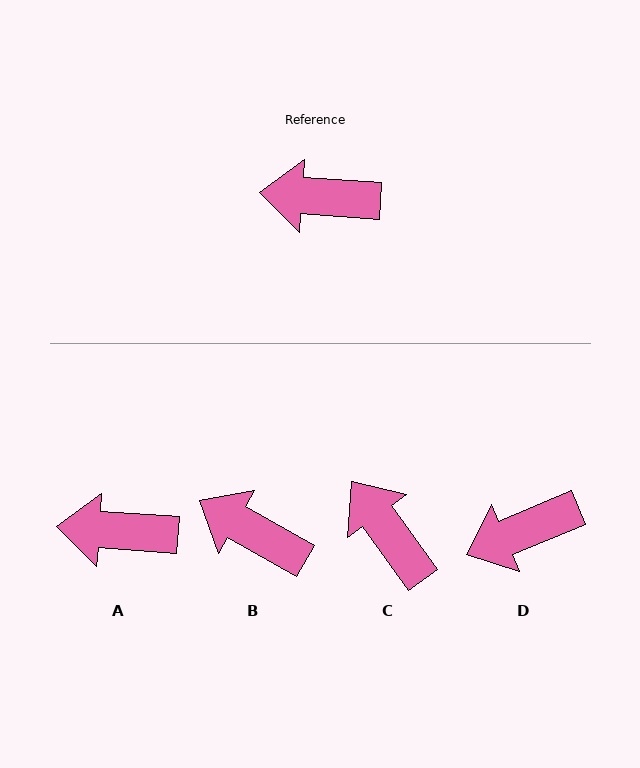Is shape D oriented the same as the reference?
No, it is off by about 27 degrees.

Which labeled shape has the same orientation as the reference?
A.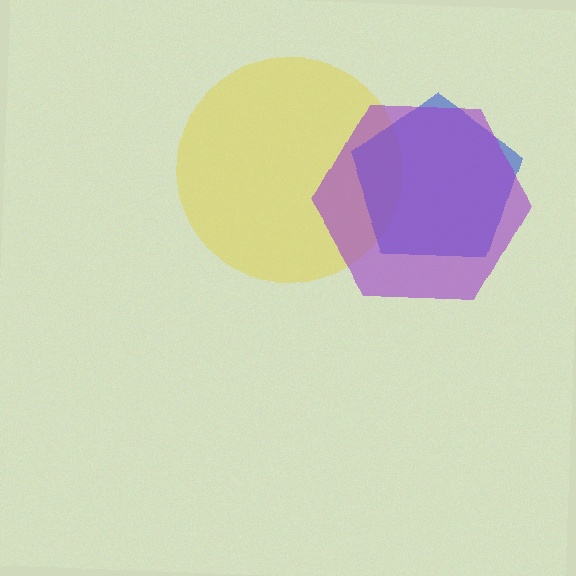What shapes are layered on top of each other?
The layered shapes are: a yellow circle, a blue pentagon, a purple hexagon.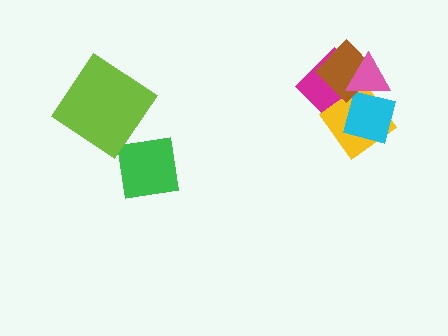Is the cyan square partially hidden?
Yes, it is partially covered by another shape.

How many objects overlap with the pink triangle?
4 objects overlap with the pink triangle.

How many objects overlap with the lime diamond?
0 objects overlap with the lime diamond.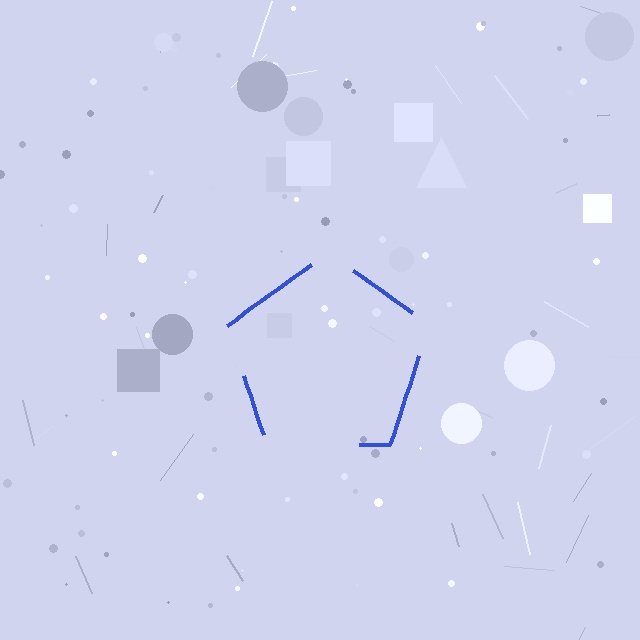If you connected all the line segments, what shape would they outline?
They would outline a pentagon.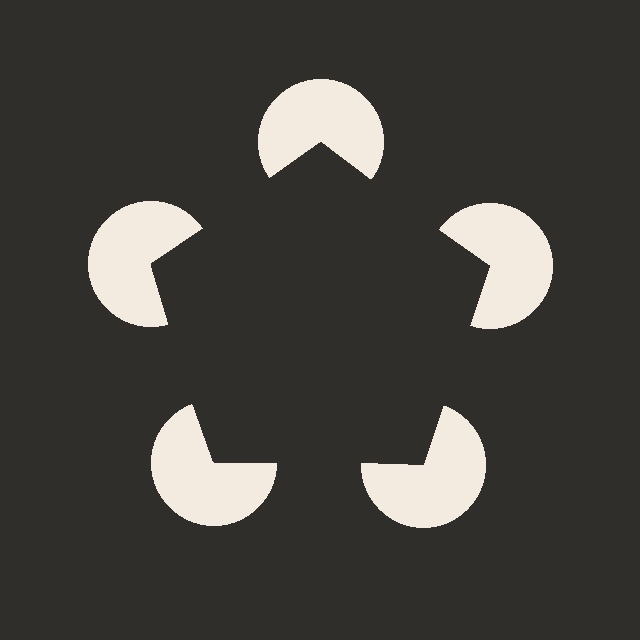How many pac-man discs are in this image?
There are 5 — one at each vertex of the illusory pentagon.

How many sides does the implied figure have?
5 sides.